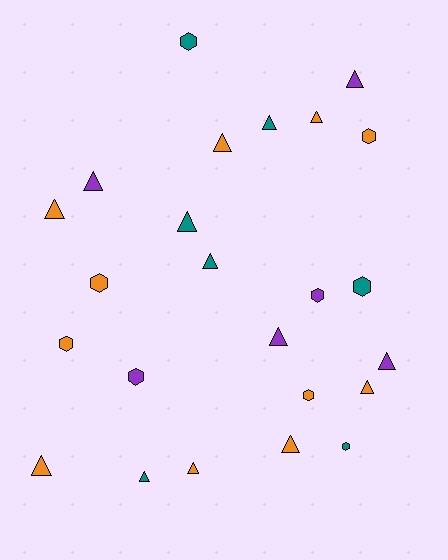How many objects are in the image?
There are 24 objects.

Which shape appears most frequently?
Triangle, with 15 objects.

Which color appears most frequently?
Orange, with 11 objects.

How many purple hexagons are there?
There are 2 purple hexagons.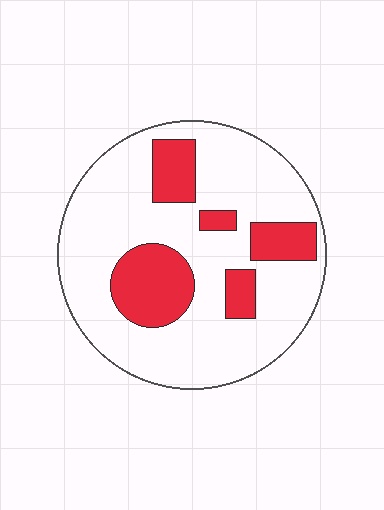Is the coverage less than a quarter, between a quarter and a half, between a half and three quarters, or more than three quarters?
Less than a quarter.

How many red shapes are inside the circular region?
5.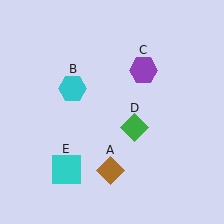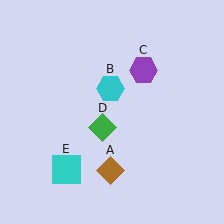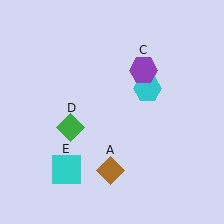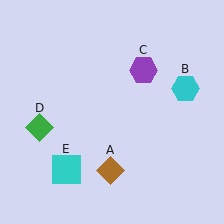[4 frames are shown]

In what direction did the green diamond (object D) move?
The green diamond (object D) moved left.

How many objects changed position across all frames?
2 objects changed position: cyan hexagon (object B), green diamond (object D).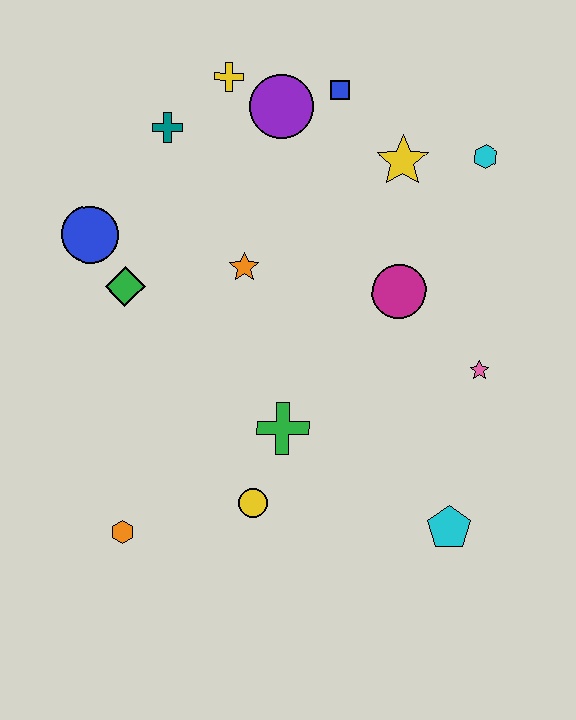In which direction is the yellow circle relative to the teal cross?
The yellow circle is below the teal cross.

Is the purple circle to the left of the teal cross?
No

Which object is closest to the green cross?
The yellow circle is closest to the green cross.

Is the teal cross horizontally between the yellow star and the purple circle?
No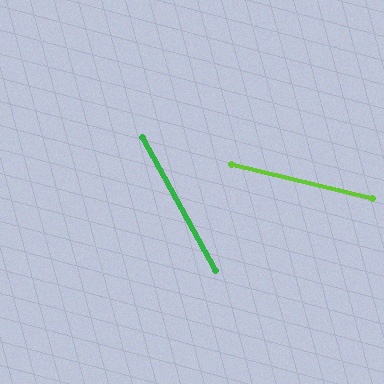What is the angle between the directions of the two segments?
Approximately 48 degrees.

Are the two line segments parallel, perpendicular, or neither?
Neither parallel nor perpendicular — they differ by about 48°.